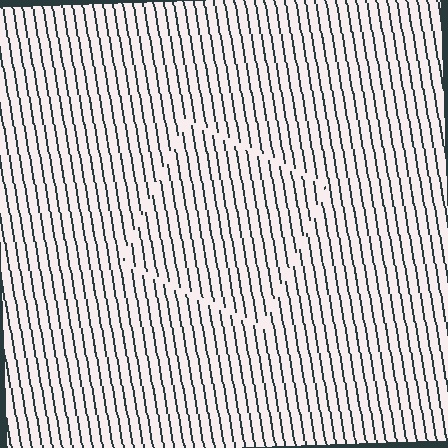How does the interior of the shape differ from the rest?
The interior of the shape contains the same grating, shifted by half a period — the contour is defined by the phase discontinuity where line-ends from the inner and outer gratings abut.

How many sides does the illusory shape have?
4 sides — the line-ends trace a square.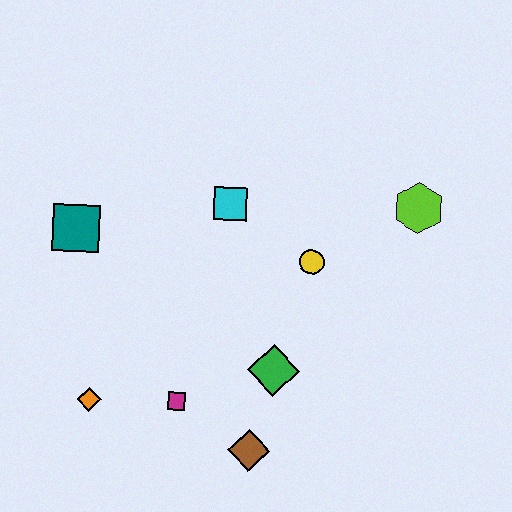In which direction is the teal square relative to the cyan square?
The teal square is to the left of the cyan square.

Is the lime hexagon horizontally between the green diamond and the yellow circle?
No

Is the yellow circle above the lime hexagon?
No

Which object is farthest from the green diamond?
The teal square is farthest from the green diamond.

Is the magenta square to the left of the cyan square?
Yes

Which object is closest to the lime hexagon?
The yellow circle is closest to the lime hexagon.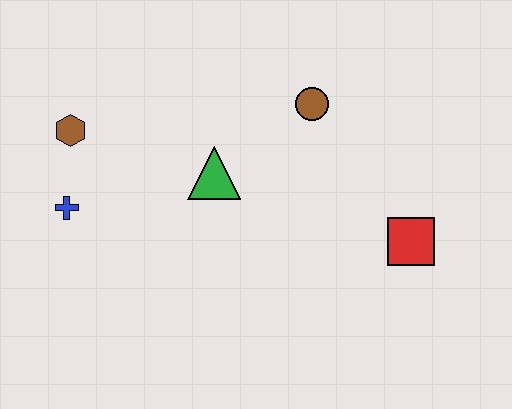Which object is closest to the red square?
The brown circle is closest to the red square.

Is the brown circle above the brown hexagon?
Yes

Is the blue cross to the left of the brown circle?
Yes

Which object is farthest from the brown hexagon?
The red square is farthest from the brown hexagon.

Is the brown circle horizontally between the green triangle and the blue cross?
No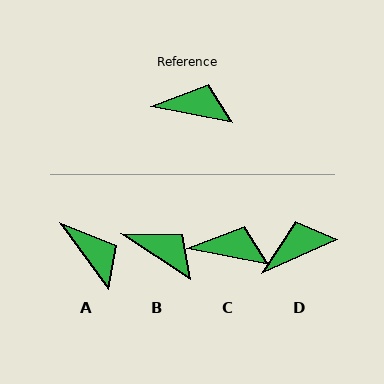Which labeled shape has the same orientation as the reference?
C.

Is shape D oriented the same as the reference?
No, it is off by about 35 degrees.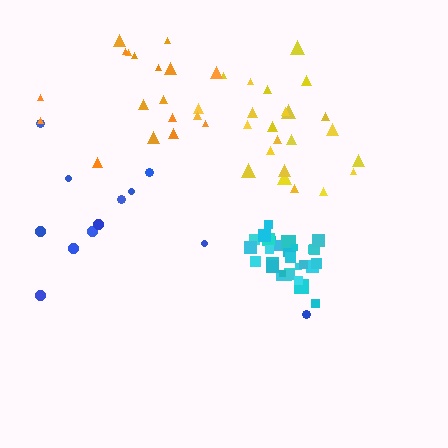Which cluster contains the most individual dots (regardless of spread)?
Cyan (31).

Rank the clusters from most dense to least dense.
cyan, yellow, orange, blue.